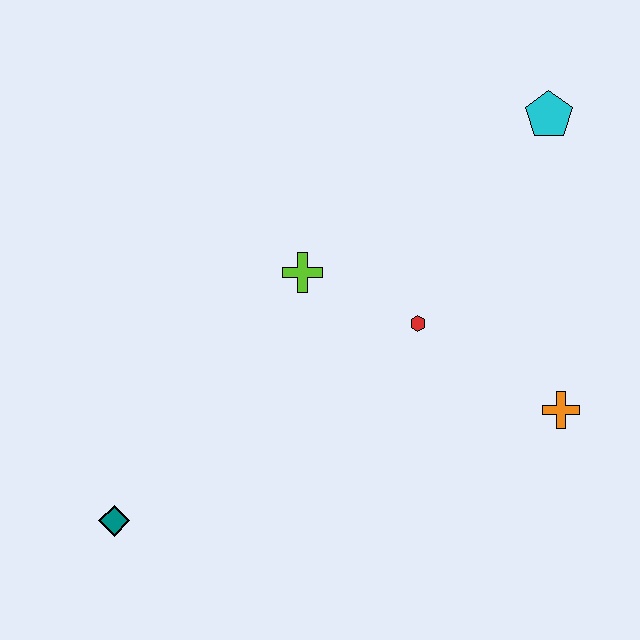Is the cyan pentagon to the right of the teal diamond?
Yes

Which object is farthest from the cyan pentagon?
The teal diamond is farthest from the cyan pentagon.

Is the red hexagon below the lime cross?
Yes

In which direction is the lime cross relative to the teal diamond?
The lime cross is above the teal diamond.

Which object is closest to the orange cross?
The red hexagon is closest to the orange cross.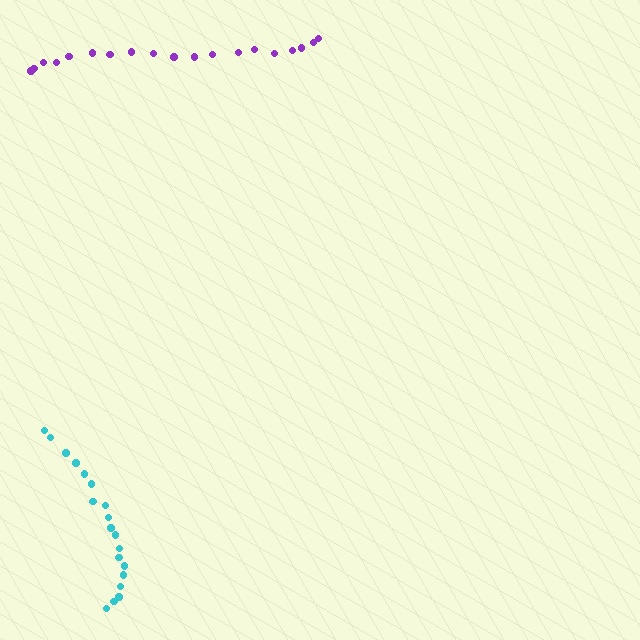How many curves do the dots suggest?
There are 2 distinct paths.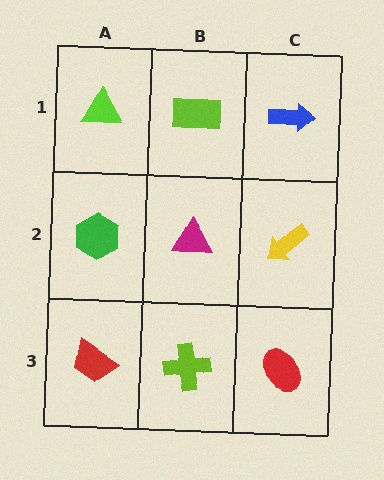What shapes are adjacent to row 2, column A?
A lime triangle (row 1, column A), a red trapezoid (row 3, column A), a magenta triangle (row 2, column B).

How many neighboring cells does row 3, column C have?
2.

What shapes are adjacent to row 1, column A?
A green hexagon (row 2, column A), a lime rectangle (row 1, column B).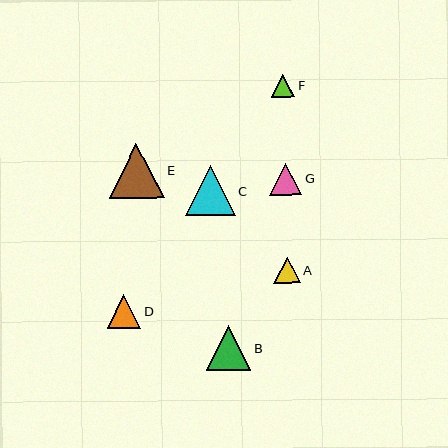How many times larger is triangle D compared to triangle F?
Triangle D is approximately 1.4 times the size of triangle F.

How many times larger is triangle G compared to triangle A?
Triangle G is approximately 1.2 times the size of triangle A.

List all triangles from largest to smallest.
From largest to smallest: E, C, B, D, G, A, F.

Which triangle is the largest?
Triangle E is the largest with a size of approximately 55 pixels.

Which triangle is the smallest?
Triangle F is the smallest with a size of approximately 24 pixels.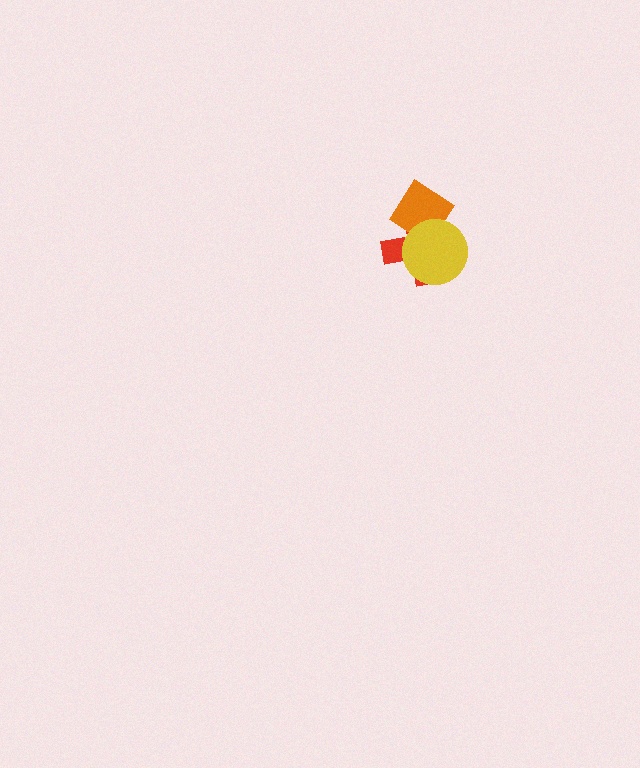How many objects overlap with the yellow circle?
2 objects overlap with the yellow circle.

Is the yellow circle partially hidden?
No, no other shape covers it.